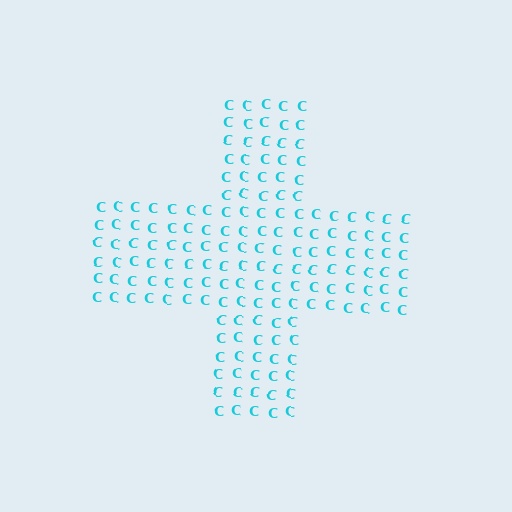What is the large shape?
The large shape is a cross.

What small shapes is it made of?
It is made of small letter C's.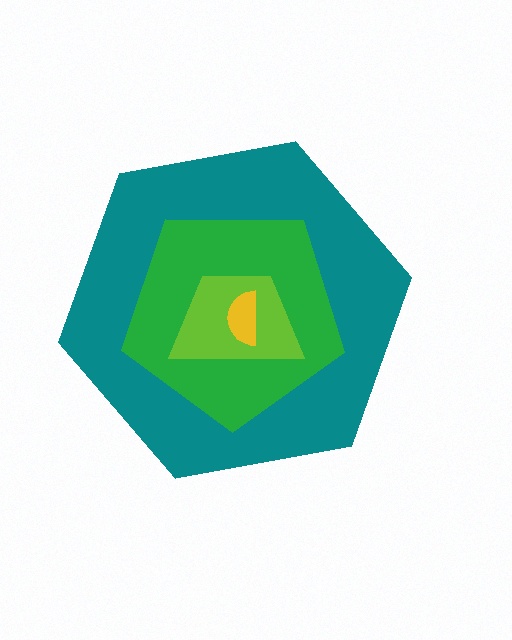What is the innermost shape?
The yellow semicircle.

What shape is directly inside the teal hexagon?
The green pentagon.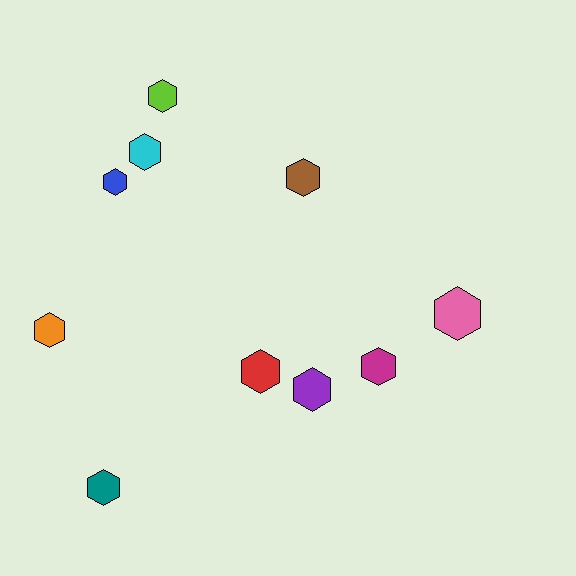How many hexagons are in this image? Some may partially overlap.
There are 10 hexagons.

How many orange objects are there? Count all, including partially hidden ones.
There is 1 orange object.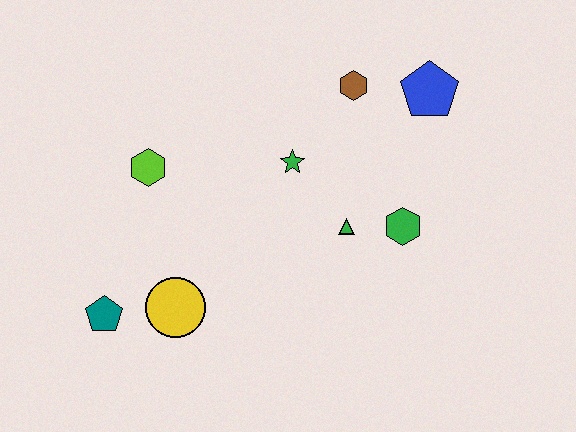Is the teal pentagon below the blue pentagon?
Yes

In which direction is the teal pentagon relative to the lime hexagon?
The teal pentagon is below the lime hexagon.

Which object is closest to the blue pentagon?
The brown hexagon is closest to the blue pentagon.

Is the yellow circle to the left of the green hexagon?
Yes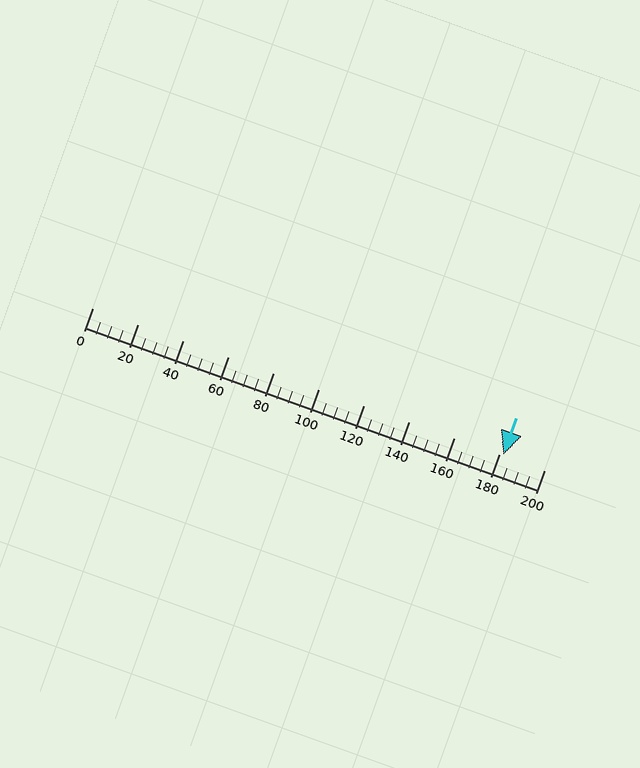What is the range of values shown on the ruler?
The ruler shows values from 0 to 200.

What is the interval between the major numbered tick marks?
The major tick marks are spaced 20 units apart.